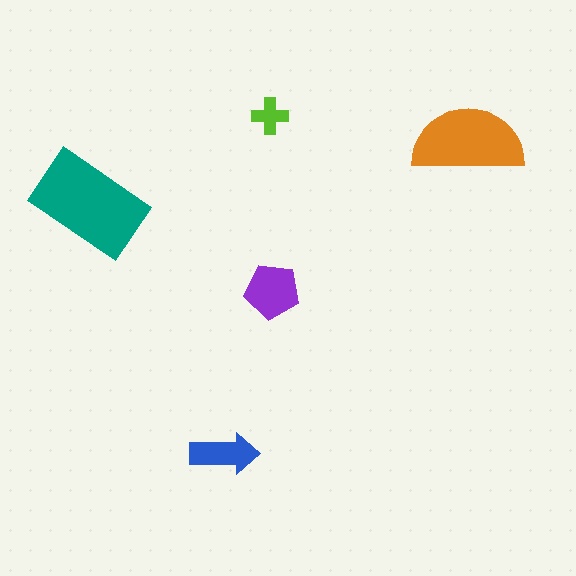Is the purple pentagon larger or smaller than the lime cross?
Larger.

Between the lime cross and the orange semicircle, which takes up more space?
The orange semicircle.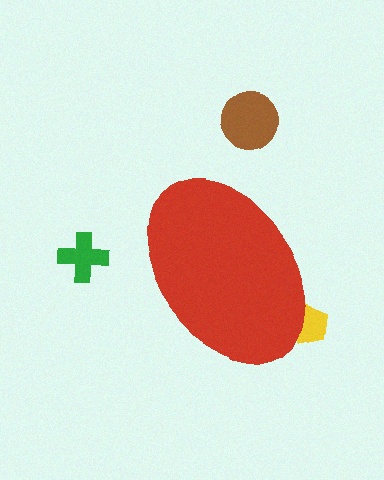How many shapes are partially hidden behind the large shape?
1 shape is partially hidden.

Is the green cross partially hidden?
No, the green cross is fully visible.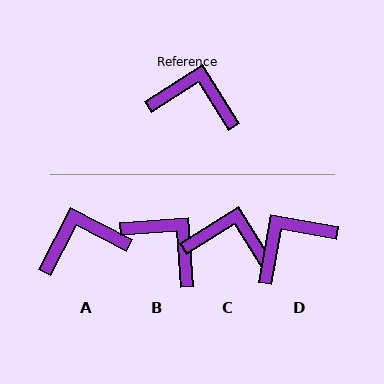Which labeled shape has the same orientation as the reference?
C.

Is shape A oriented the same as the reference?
No, it is off by about 31 degrees.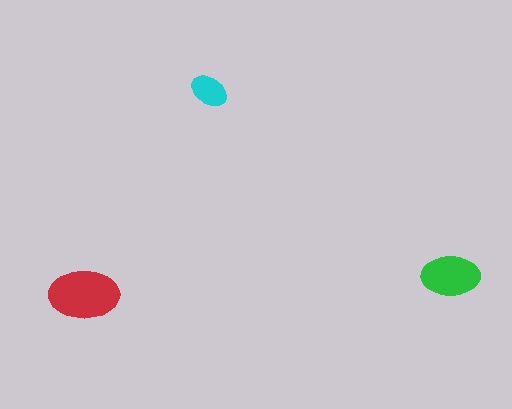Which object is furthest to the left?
The red ellipse is leftmost.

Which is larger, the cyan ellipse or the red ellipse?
The red one.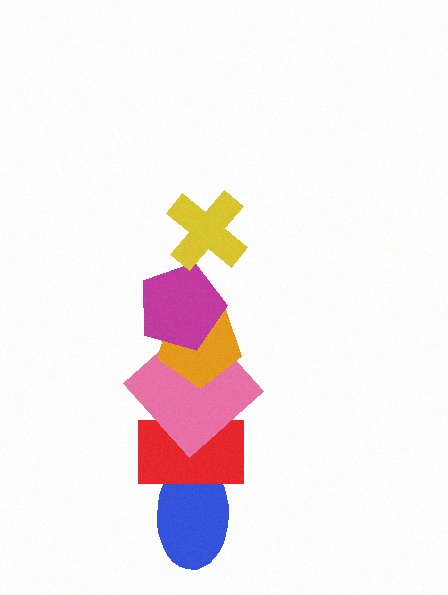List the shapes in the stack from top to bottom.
From top to bottom: the yellow cross, the magenta pentagon, the orange pentagon, the pink diamond, the red rectangle, the blue ellipse.